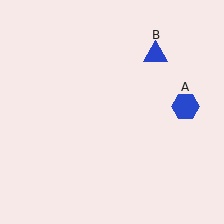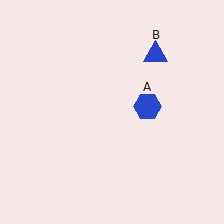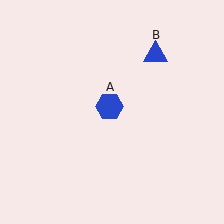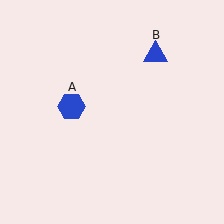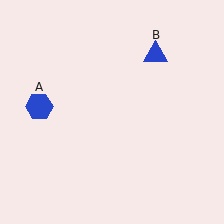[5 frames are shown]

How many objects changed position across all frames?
1 object changed position: blue hexagon (object A).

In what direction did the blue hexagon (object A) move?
The blue hexagon (object A) moved left.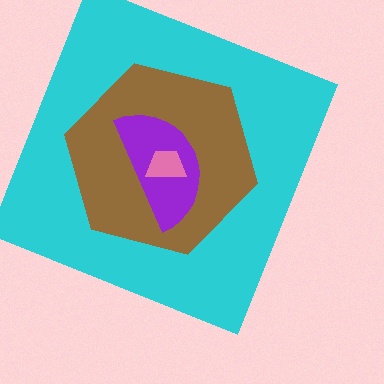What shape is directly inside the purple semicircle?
The pink trapezoid.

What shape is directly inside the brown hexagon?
The purple semicircle.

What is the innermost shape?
The pink trapezoid.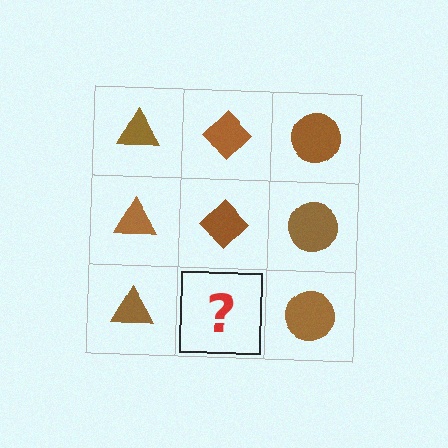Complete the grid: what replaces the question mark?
The question mark should be replaced with a brown diamond.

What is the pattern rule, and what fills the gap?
The rule is that each column has a consistent shape. The gap should be filled with a brown diamond.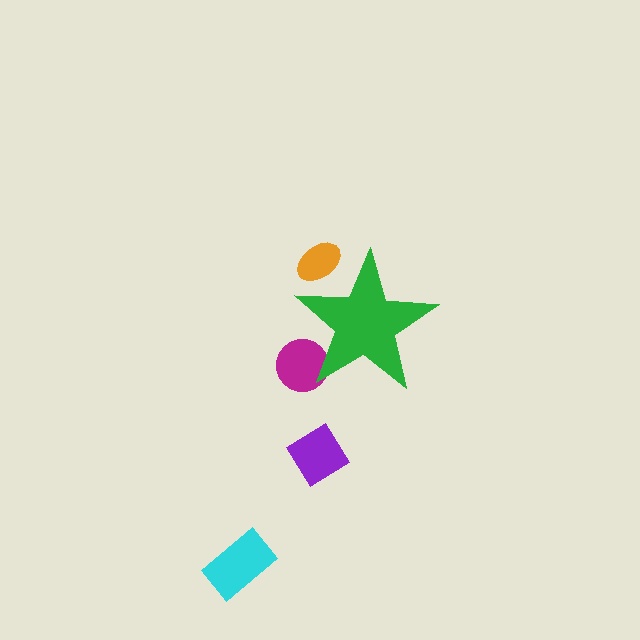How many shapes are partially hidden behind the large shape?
2 shapes are partially hidden.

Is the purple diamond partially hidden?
No, the purple diamond is fully visible.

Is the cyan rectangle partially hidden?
No, the cyan rectangle is fully visible.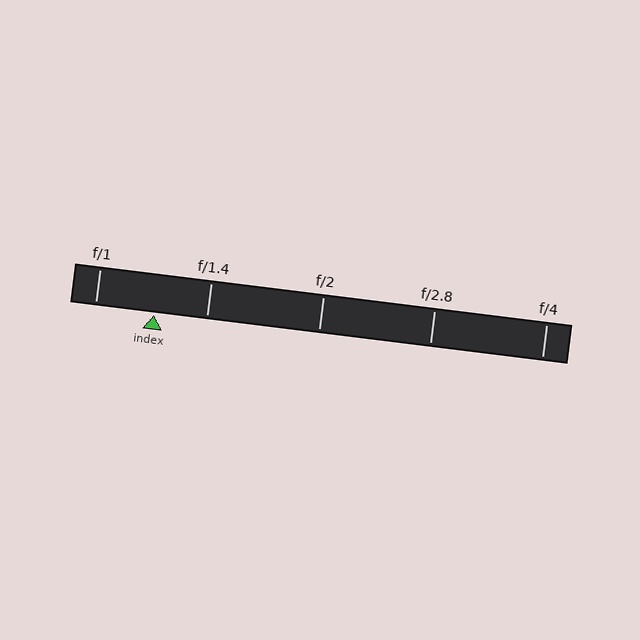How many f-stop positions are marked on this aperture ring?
There are 5 f-stop positions marked.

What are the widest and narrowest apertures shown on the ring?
The widest aperture shown is f/1 and the narrowest is f/4.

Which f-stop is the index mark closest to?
The index mark is closest to f/1.4.